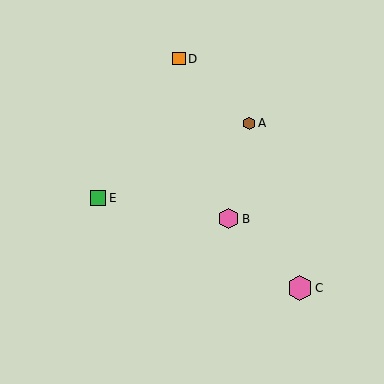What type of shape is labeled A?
Shape A is a brown hexagon.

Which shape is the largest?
The pink hexagon (labeled C) is the largest.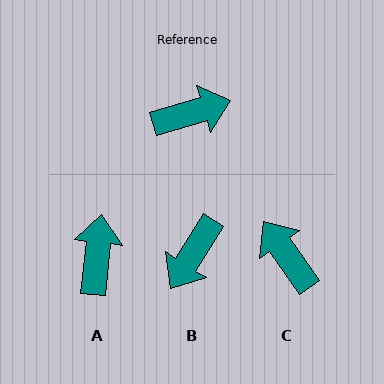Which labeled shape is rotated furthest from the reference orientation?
B, about 139 degrees away.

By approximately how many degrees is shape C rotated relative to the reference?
Approximately 108 degrees counter-clockwise.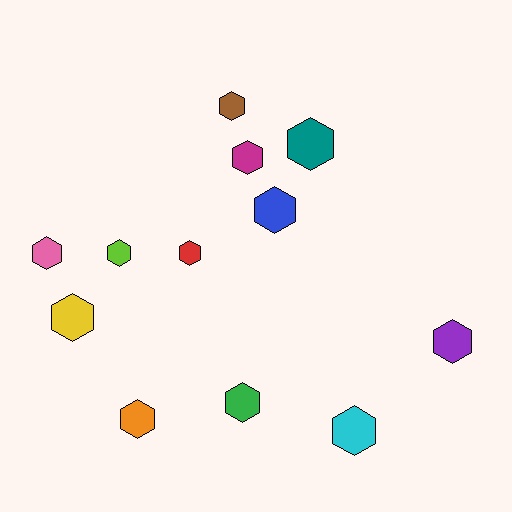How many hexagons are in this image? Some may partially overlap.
There are 12 hexagons.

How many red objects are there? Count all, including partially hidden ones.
There is 1 red object.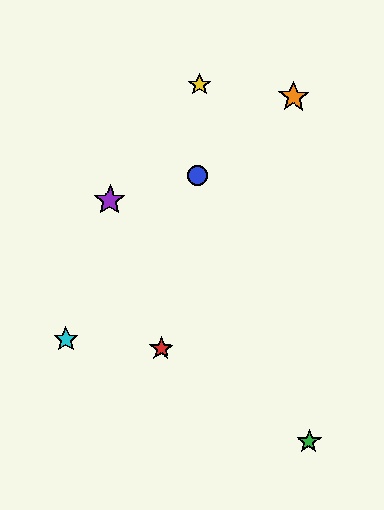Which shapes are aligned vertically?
The blue circle, the yellow star are aligned vertically.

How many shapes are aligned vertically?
2 shapes (the blue circle, the yellow star) are aligned vertically.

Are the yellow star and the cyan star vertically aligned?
No, the yellow star is at x≈200 and the cyan star is at x≈66.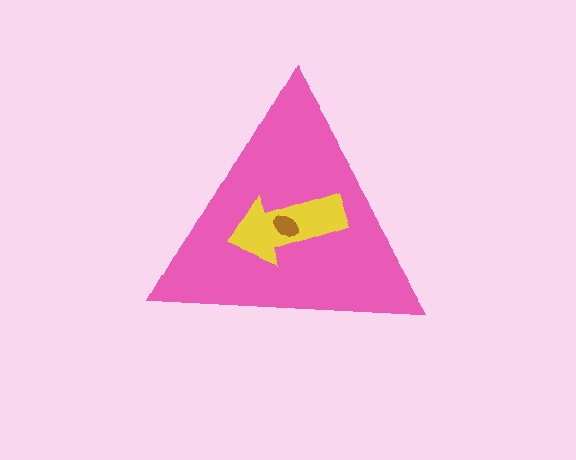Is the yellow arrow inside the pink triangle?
Yes.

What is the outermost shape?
The pink triangle.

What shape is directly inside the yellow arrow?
The brown ellipse.